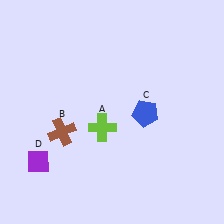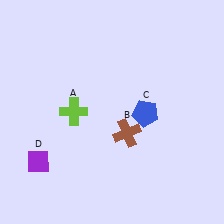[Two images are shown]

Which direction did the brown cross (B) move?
The brown cross (B) moved right.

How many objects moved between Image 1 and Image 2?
2 objects moved between the two images.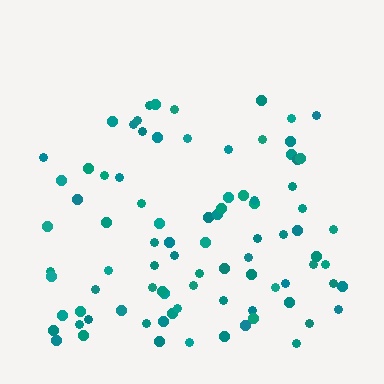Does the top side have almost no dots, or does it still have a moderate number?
Still a moderate number, just noticeably fewer than the bottom.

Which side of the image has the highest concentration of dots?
The bottom.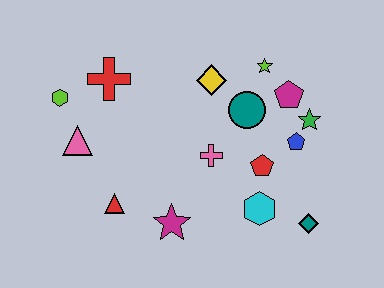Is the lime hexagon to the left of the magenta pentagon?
Yes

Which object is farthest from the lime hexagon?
The teal diamond is farthest from the lime hexagon.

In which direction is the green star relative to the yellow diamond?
The green star is to the right of the yellow diamond.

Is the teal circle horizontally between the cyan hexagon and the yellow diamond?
Yes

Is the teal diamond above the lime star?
No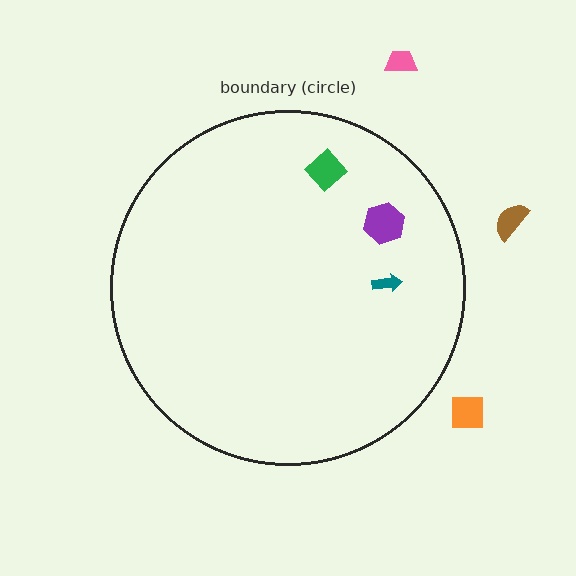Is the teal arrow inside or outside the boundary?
Inside.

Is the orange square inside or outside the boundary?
Outside.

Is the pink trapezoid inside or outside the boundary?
Outside.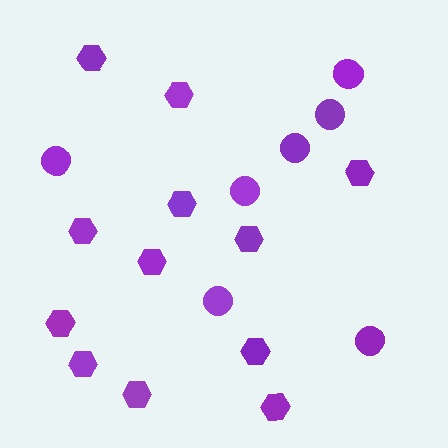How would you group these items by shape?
There are 2 groups: one group of hexagons (12) and one group of circles (7).